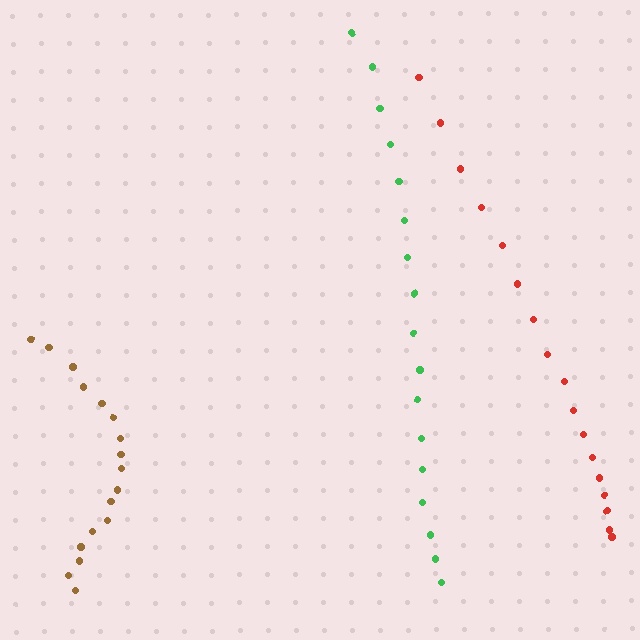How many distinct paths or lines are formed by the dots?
There are 3 distinct paths.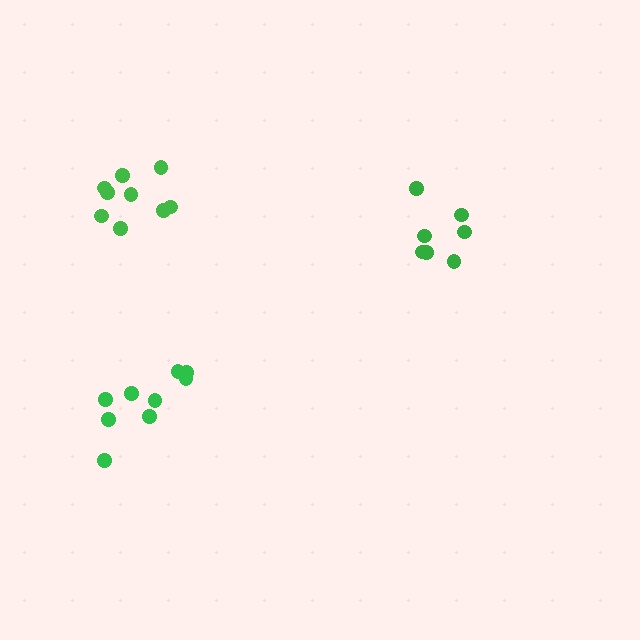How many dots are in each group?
Group 1: 7 dots, Group 2: 9 dots, Group 3: 9 dots (25 total).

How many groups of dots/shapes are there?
There are 3 groups.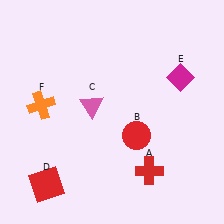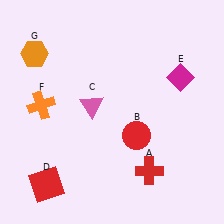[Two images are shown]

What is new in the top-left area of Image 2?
An orange hexagon (G) was added in the top-left area of Image 2.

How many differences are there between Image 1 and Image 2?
There is 1 difference between the two images.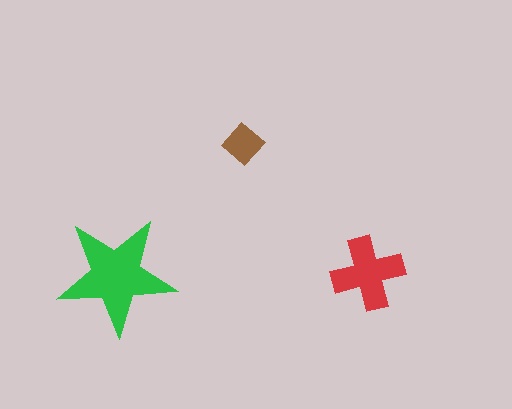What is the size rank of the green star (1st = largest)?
1st.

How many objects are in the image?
There are 3 objects in the image.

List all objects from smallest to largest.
The brown diamond, the red cross, the green star.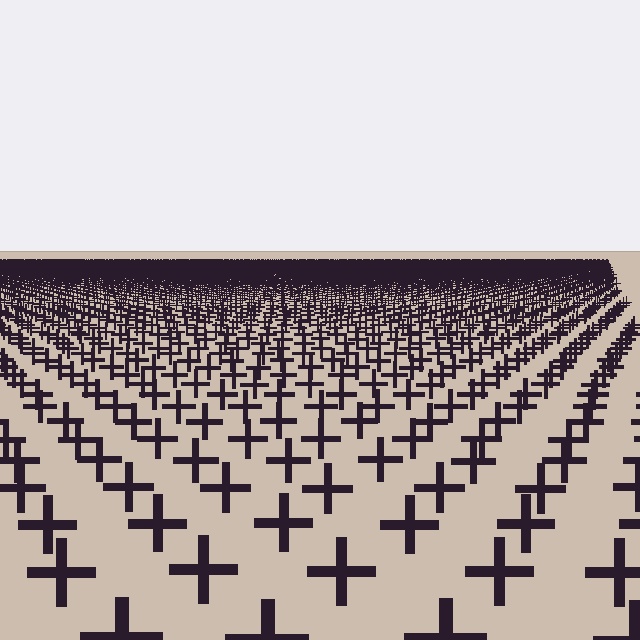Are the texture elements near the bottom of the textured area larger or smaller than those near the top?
Larger. Near the bottom, elements are closer to the viewer and appear at a bigger on-screen size.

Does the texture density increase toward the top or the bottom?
Density increases toward the top.